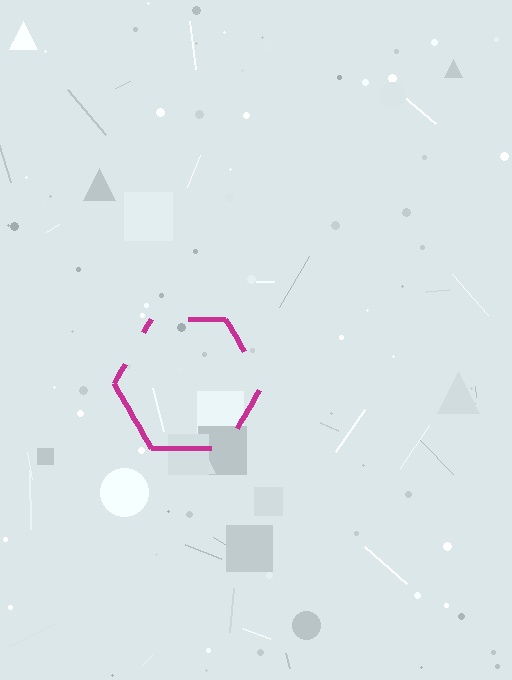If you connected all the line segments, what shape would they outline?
They would outline a hexagon.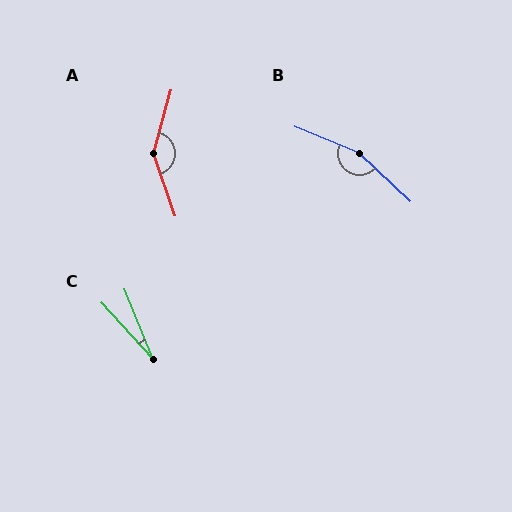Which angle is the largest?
B, at approximately 159 degrees.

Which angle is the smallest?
C, at approximately 20 degrees.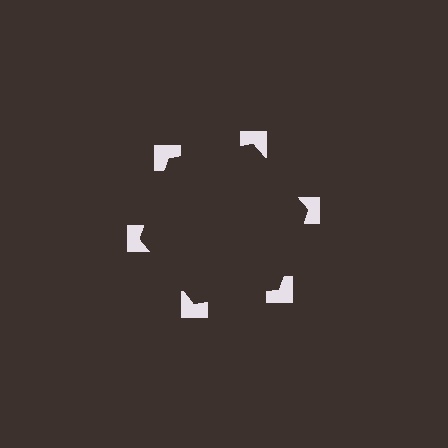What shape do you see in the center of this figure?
An illusory hexagon — its edges are inferred from the aligned wedge cuts in the notched squares, not physically drawn.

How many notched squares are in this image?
There are 6 — one at each vertex of the illusory hexagon.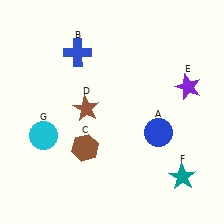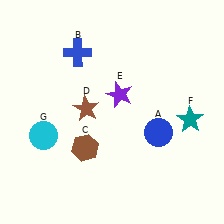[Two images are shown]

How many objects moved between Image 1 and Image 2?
2 objects moved between the two images.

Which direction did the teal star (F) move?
The teal star (F) moved up.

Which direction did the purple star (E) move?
The purple star (E) moved left.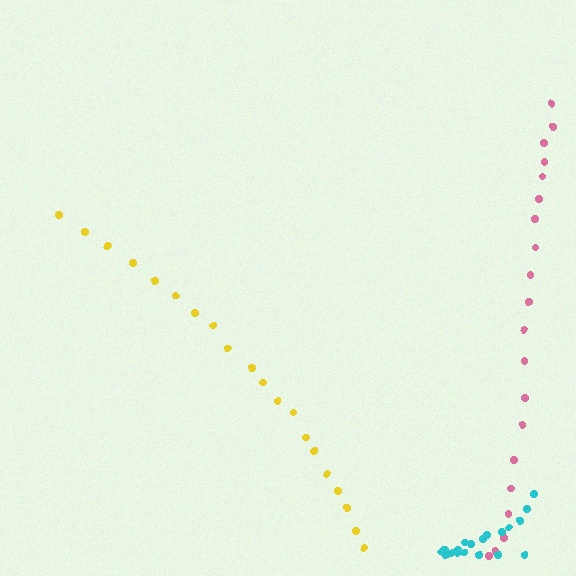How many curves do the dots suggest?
There are 3 distinct paths.